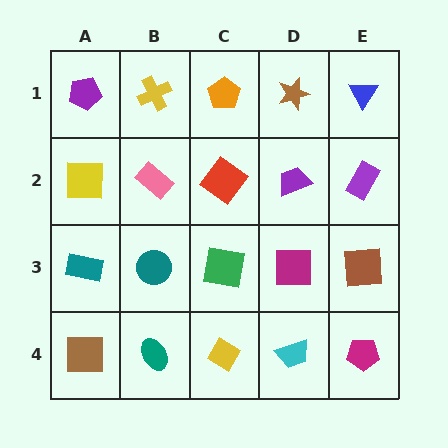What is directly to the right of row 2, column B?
A red diamond.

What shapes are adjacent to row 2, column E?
A blue triangle (row 1, column E), a brown square (row 3, column E), a purple trapezoid (row 2, column D).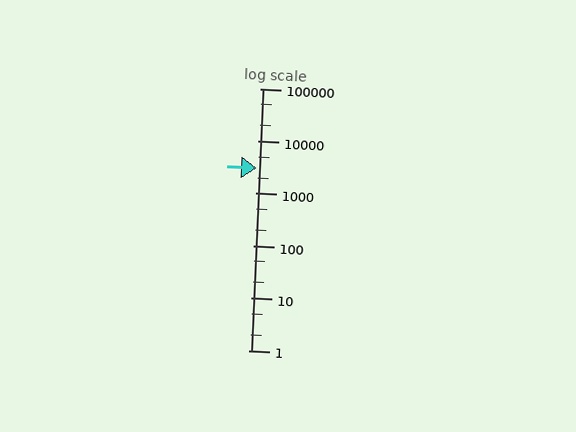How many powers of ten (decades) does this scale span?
The scale spans 5 decades, from 1 to 100000.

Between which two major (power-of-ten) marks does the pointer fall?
The pointer is between 1000 and 10000.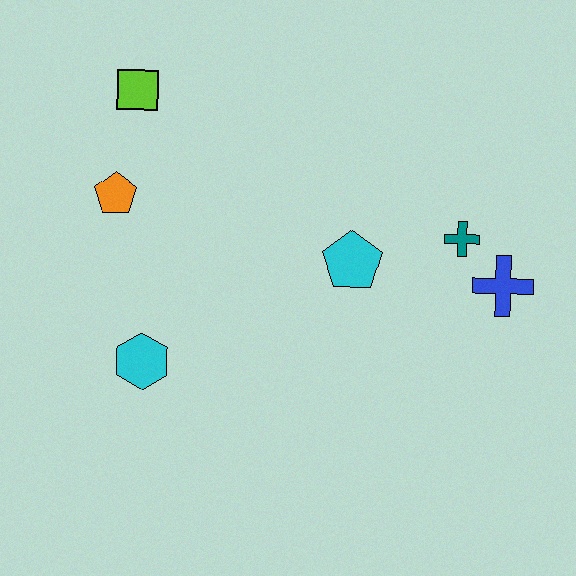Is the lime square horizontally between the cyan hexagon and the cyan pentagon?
No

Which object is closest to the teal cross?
The blue cross is closest to the teal cross.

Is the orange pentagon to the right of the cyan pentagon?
No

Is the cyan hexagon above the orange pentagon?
No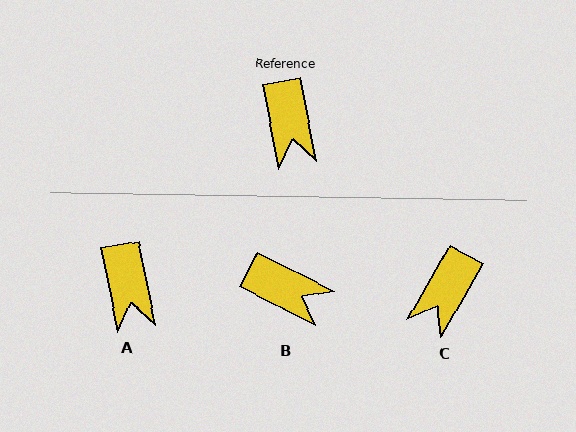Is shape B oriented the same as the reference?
No, it is off by about 52 degrees.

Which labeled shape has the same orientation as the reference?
A.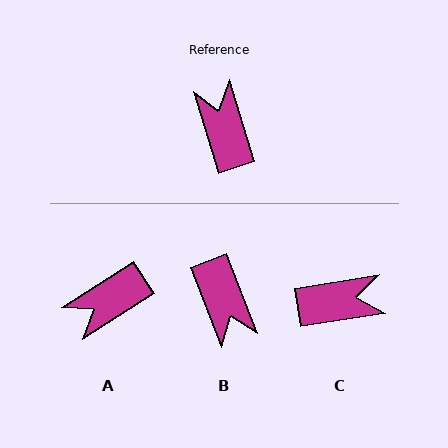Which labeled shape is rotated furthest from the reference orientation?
B, about 176 degrees away.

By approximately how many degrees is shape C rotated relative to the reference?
Approximately 98 degrees clockwise.